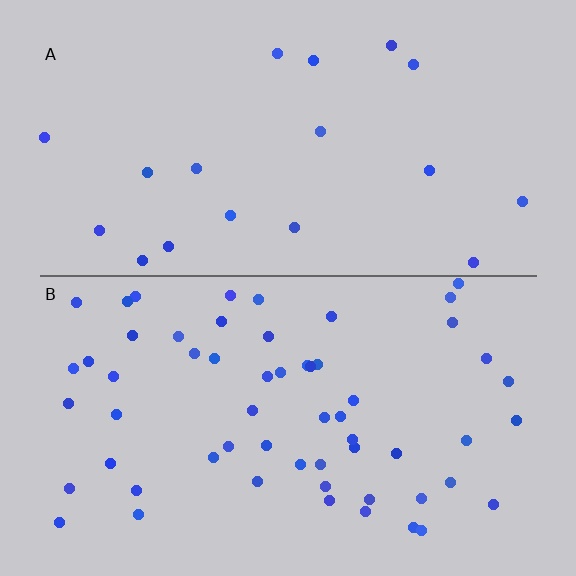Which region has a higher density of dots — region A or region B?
B (the bottom).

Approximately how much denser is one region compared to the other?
Approximately 3.2× — region B over region A.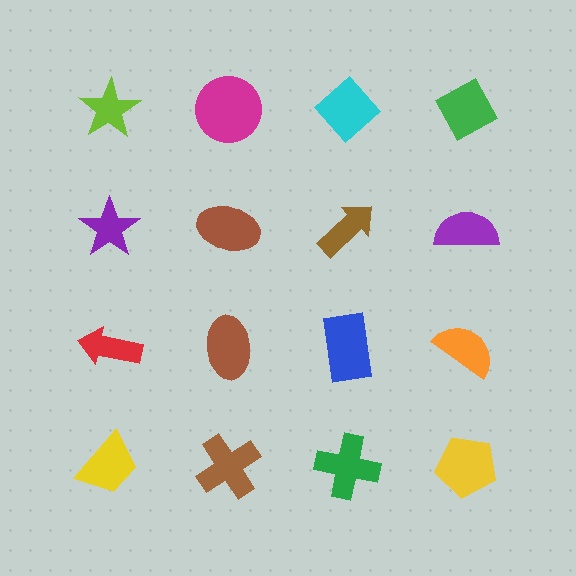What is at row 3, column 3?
A blue rectangle.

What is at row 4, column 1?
A yellow trapezoid.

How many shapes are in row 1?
4 shapes.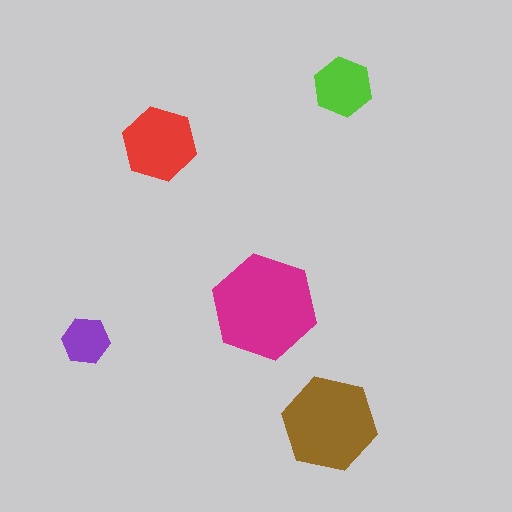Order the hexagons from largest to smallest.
the magenta one, the brown one, the red one, the lime one, the purple one.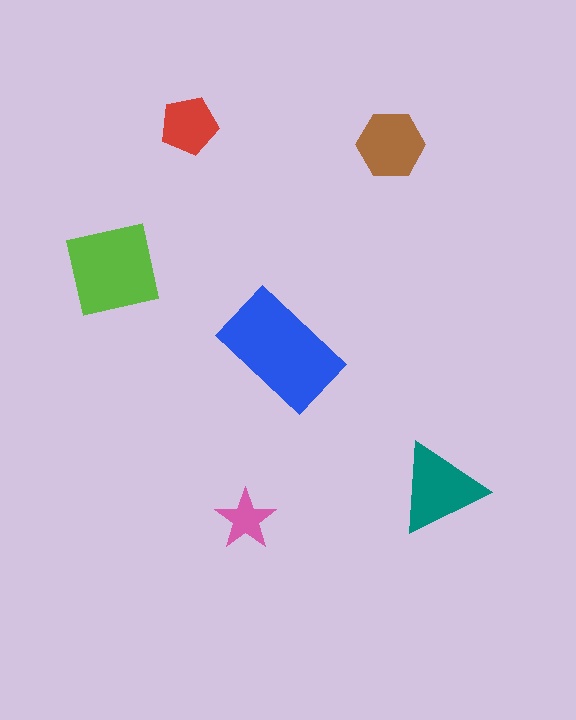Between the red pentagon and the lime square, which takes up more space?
The lime square.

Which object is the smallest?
The pink star.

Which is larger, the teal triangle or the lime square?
The lime square.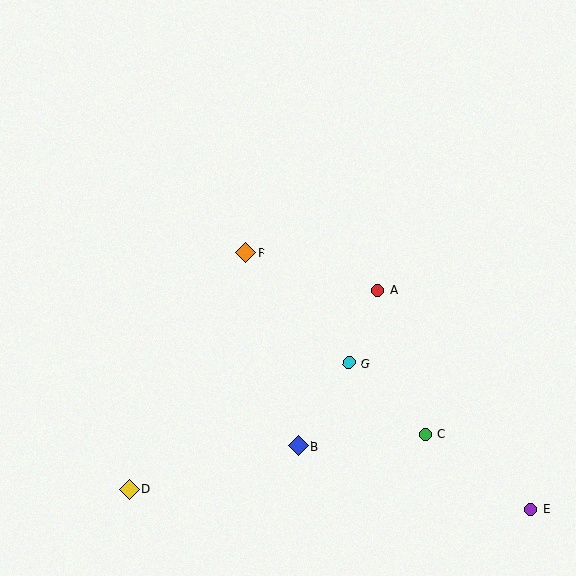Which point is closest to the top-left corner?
Point F is closest to the top-left corner.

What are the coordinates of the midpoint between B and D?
The midpoint between B and D is at (214, 467).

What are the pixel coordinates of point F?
Point F is at (245, 253).